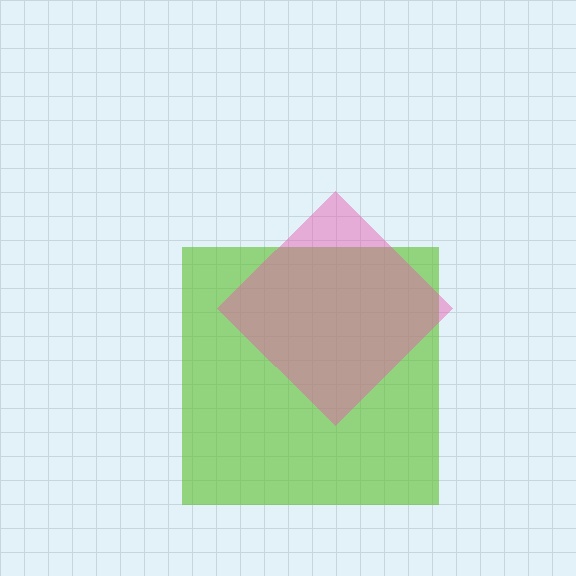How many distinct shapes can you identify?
There are 2 distinct shapes: a lime square, a pink diamond.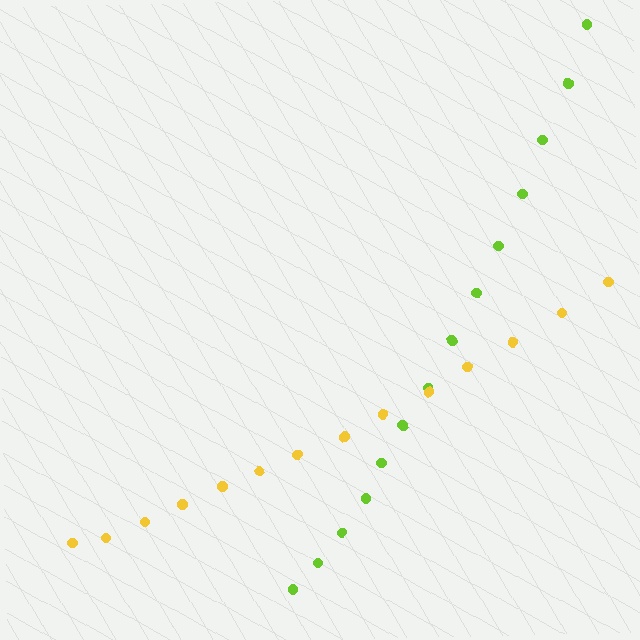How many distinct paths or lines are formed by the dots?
There are 2 distinct paths.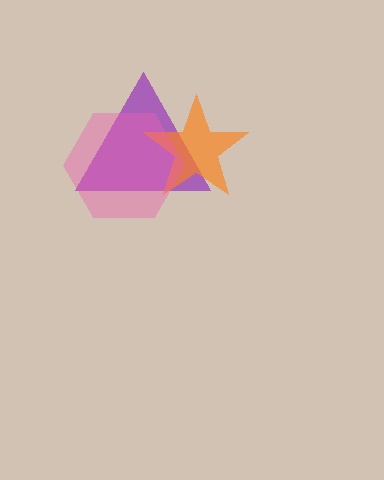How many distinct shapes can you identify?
There are 3 distinct shapes: a purple triangle, an orange star, a pink hexagon.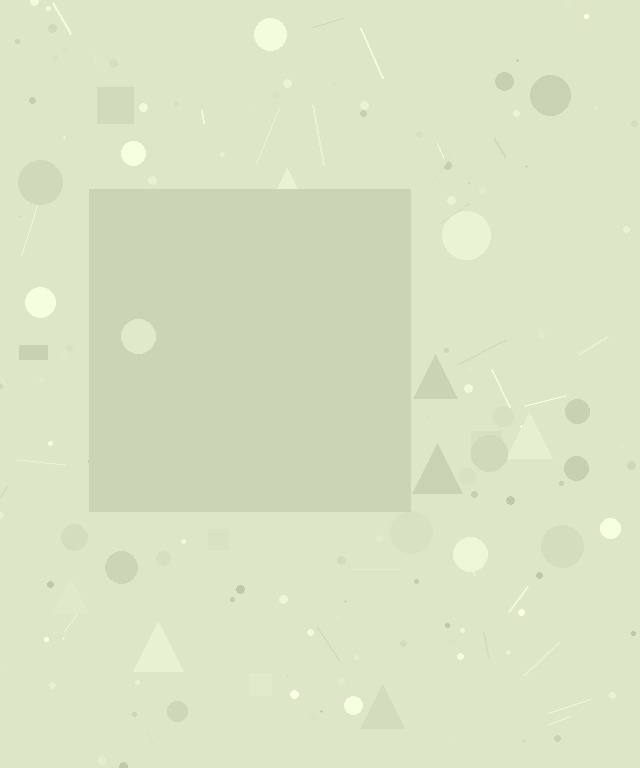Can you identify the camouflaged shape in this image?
The camouflaged shape is a square.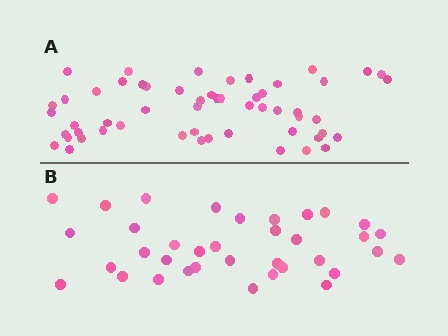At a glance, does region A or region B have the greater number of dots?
Region A (the top region) has more dots.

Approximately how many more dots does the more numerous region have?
Region A has approximately 20 more dots than region B.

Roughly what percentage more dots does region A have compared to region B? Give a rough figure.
About 55% more.